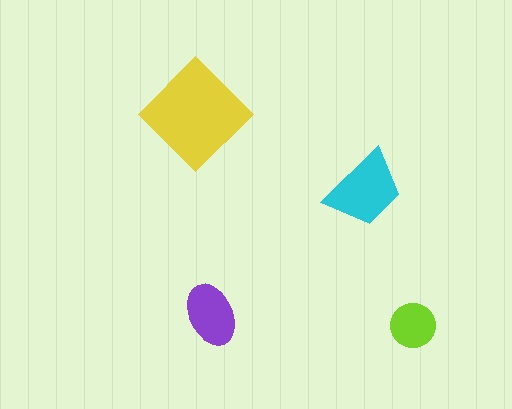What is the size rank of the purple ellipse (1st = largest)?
3rd.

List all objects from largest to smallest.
The yellow diamond, the cyan trapezoid, the purple ellipse, the lime circle.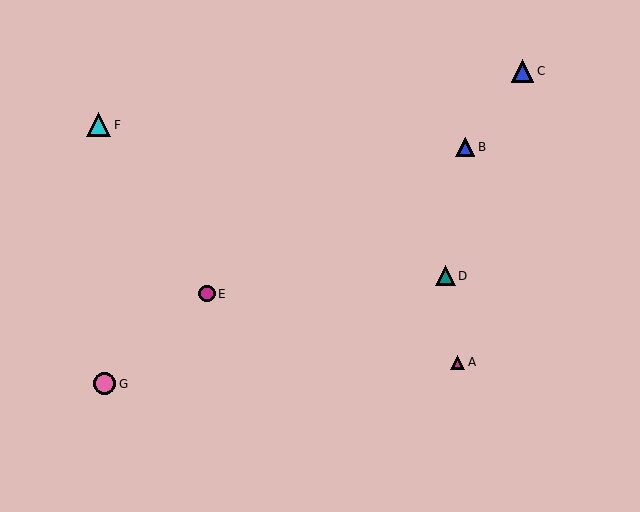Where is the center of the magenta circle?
The center of the magenta circle is at (207, 294).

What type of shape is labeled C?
Shape C is a blue triangle.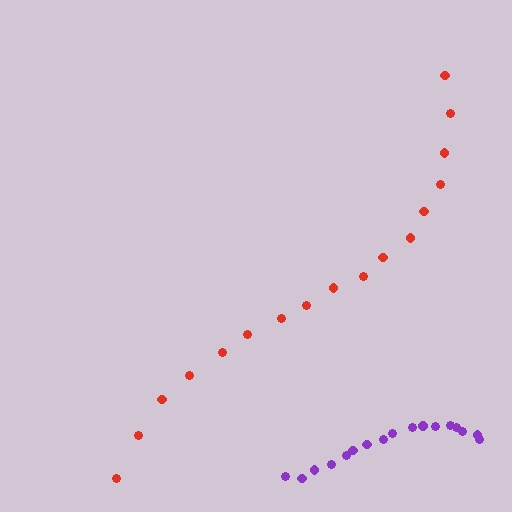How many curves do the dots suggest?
There are 2 distinct paths.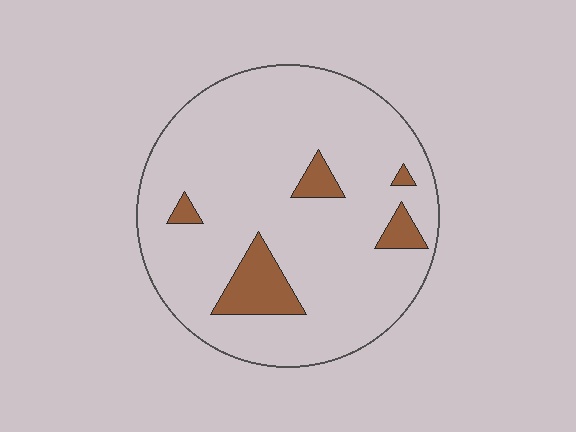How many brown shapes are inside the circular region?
5.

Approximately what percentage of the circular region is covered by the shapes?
Approximately 10%.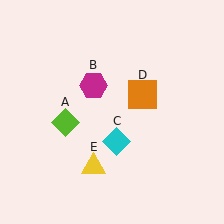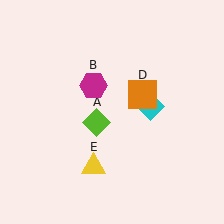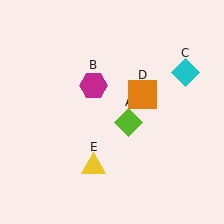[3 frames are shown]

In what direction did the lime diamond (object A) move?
The lime diamond (object A) moved right.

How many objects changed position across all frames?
2 objects changed position: lime diamond (object A), cyan diamond (object C).